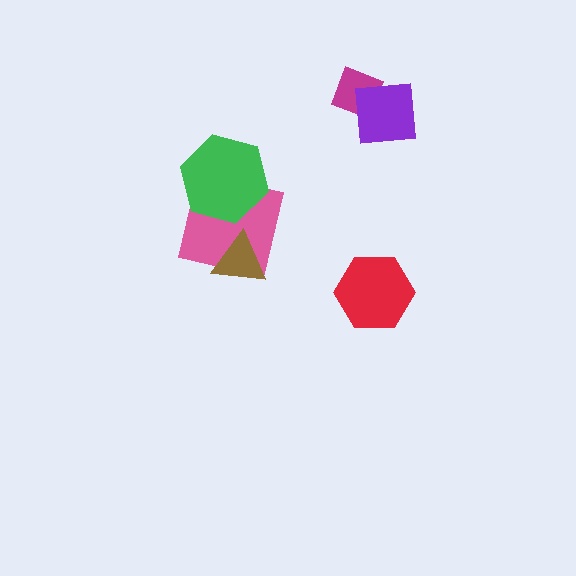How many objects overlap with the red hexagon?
0 objects overlap with the red hexagon.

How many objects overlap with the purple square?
1 object overlaps with the purple square.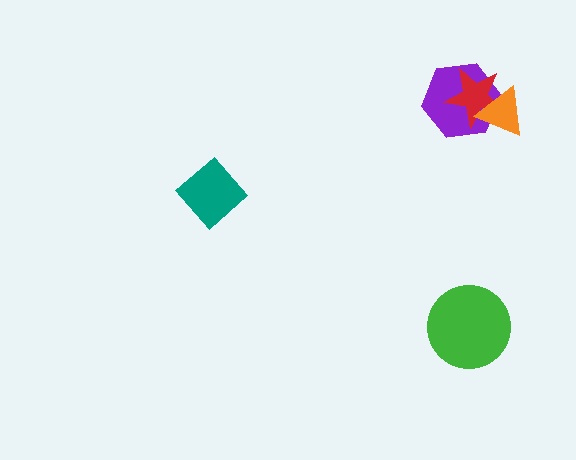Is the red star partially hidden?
Yes, it is partially covered by another shape.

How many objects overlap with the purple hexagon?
2 objects overlap with the purple hexagon.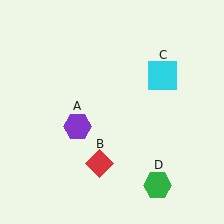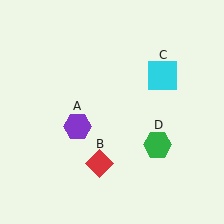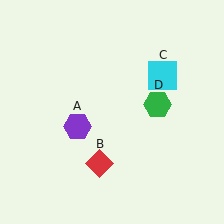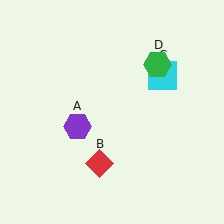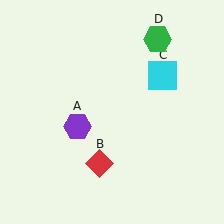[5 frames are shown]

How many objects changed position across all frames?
1 object changed position: green hexagon (object D).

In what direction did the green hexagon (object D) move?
The green hexagon (object D) moved up.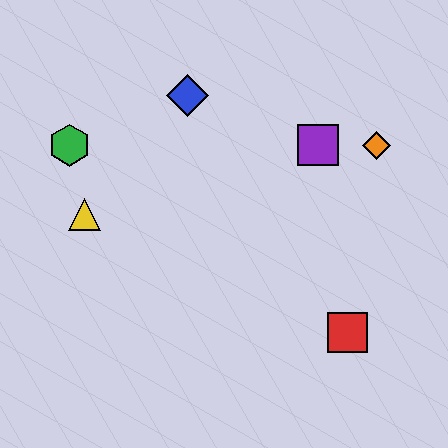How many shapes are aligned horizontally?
3 shapes (the green hexagon, the purple square, the orange diamond) are aligned horizontally.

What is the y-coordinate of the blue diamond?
The blue diamond is at y≈96.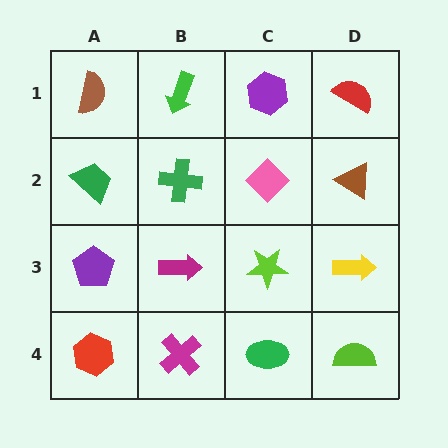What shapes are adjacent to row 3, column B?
A green cross (row 2, column B), a magenta cross (row 4, column B), a purple pentagon (row 3, column A), a lime star (row 3, column C).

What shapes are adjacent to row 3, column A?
A green trapezoid (row 2, column A), a red hexagon (row 4, column A), a magenta arrow (row 3, column B).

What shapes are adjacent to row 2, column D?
A red semicircle (row 1, column D), a yellow arrow (row 3, column D), a pink diamond (row 2, column C).